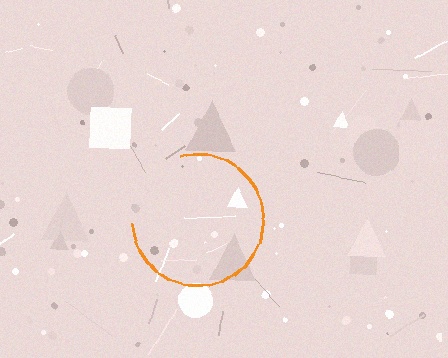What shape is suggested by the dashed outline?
The dashed outline suggests a circle.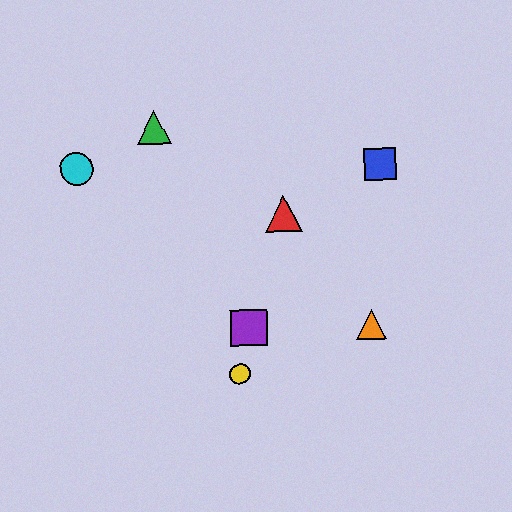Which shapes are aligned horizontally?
The purple square, the orange triangle are aligned horizontally.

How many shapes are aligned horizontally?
2 shapes (the purple square, the orange triangle) are aligned horizontally.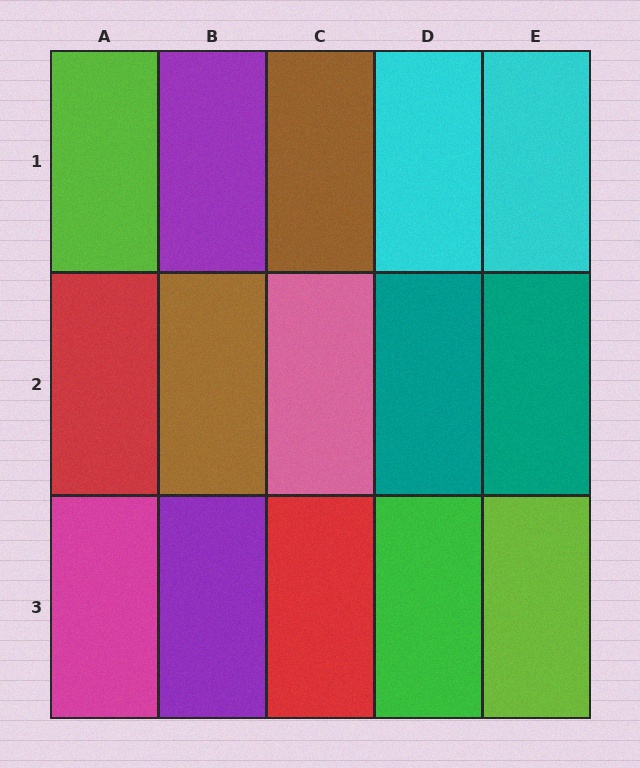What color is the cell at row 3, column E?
Lime.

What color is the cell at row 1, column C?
Brown.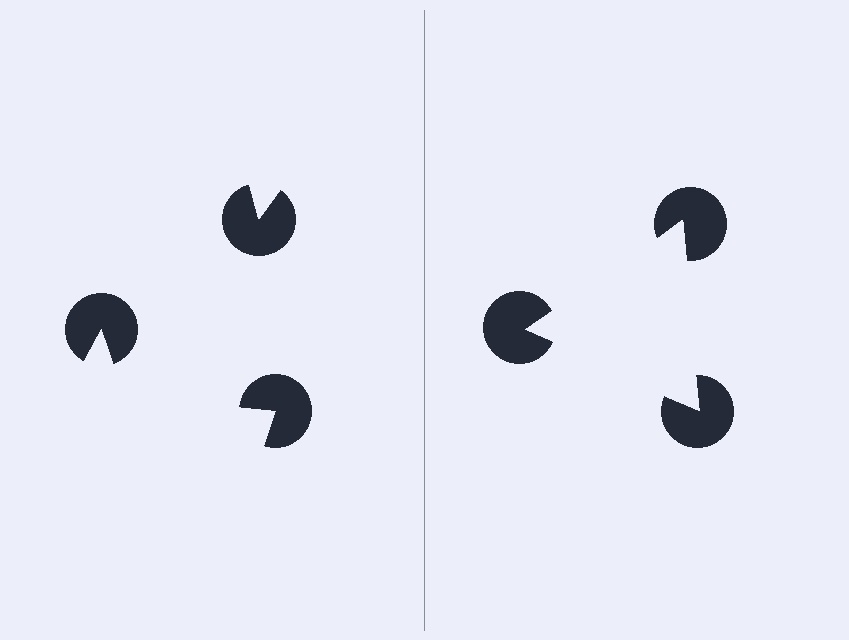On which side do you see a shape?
An illusory triangle appears on the right side. On the left side the wedge cuts are rotated, so no coherent shape forms.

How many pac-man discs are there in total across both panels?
6 — 3 on each side.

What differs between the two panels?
The pac-man discs are positioned identically on both sides; only the wedge orientations differ. On the right they align to a triangle; on the left they are misaligned.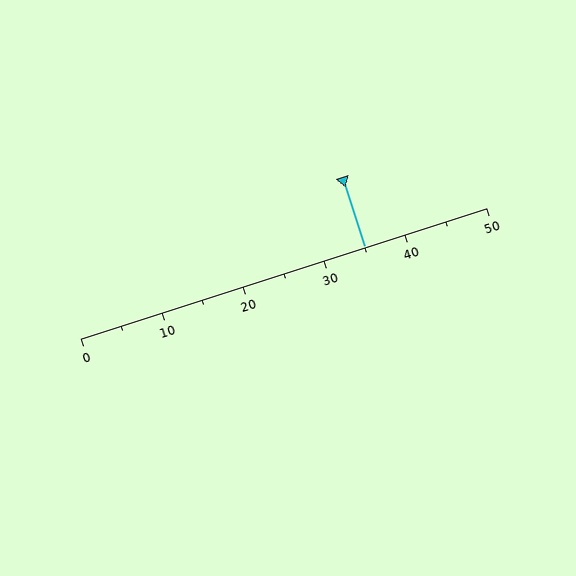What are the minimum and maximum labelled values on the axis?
The axis runs from 0 to 50.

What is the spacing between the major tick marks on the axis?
The major ticks are spaced 10 apart.